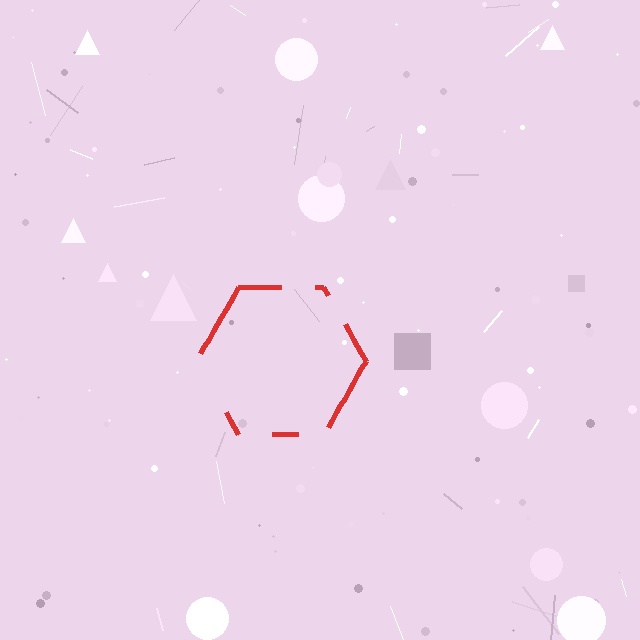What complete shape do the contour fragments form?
The contour fragments form a hexagon.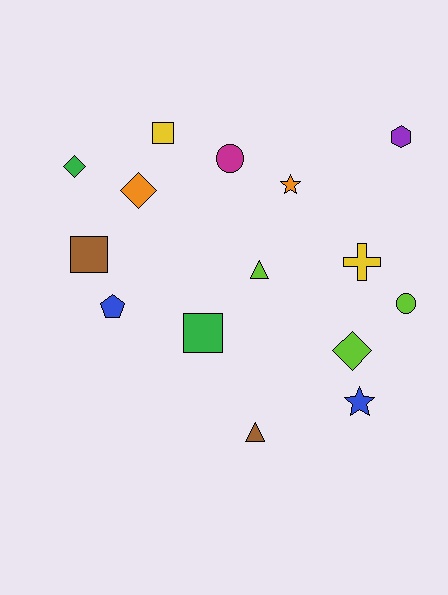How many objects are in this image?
There are 15 objects.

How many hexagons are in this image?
There is 1 hexagon.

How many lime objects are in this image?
There are 3 lime objects.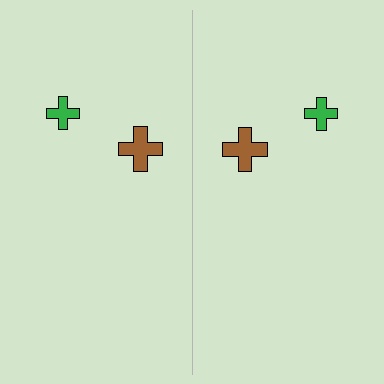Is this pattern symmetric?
Yes, this pattern has bilateral (reflection) symmetry.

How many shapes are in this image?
There are 4 shapes in this image.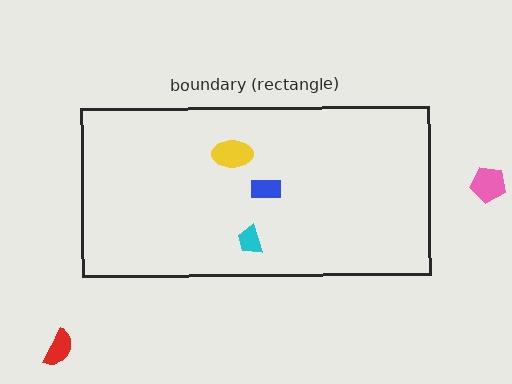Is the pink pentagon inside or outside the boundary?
Outside.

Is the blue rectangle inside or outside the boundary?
Inside.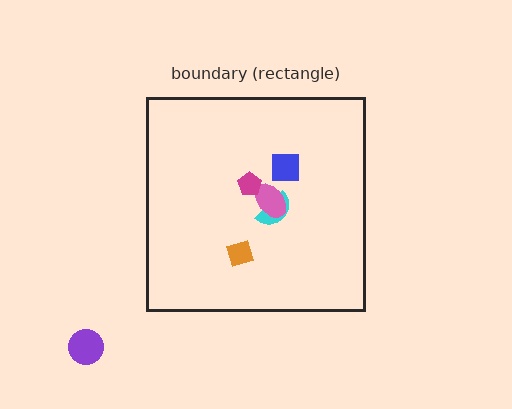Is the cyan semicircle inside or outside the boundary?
Inside.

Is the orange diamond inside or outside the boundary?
Inside.